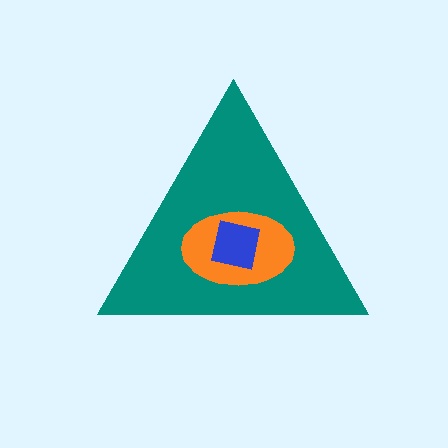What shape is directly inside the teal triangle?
The orange ellipse.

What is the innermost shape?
The blue square.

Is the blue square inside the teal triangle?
Yes.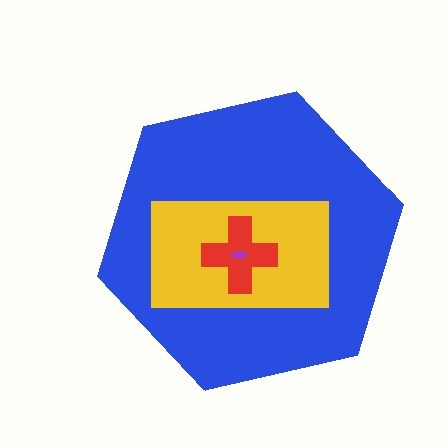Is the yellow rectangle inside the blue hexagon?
Yes.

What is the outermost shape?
The blue hexagon.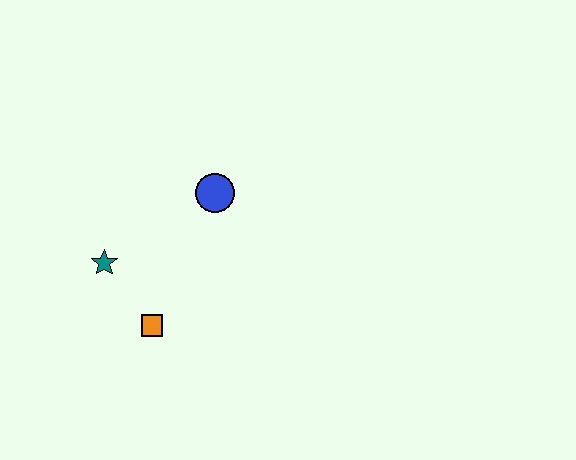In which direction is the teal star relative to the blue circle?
The teal star is to the left of the blue circle.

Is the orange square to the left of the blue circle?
Yes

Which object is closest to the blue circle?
The teal star is closest to the blue circle.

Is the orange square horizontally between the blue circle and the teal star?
Yes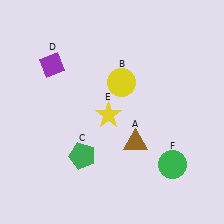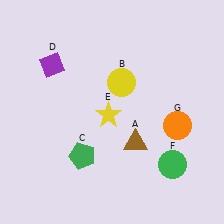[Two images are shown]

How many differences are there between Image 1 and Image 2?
There is 1 difference between the two images.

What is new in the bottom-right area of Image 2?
An orange circle (G) was added in the bottom-right area of Image 2.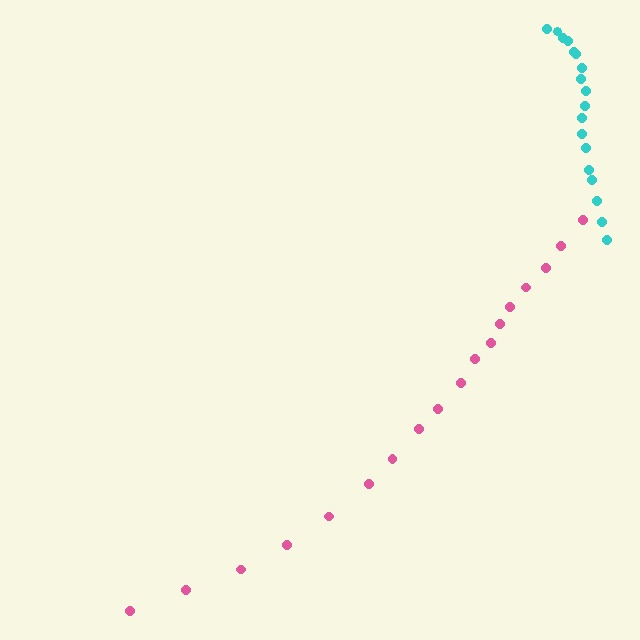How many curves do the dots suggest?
There are 2 distinct paths.